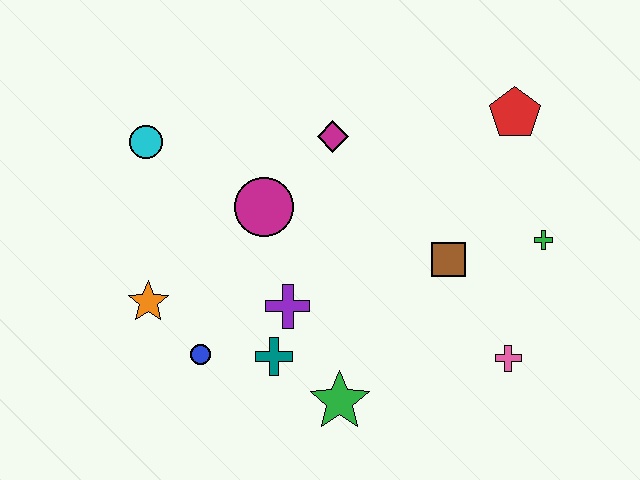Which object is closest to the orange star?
The blue circle is closest to the orange star.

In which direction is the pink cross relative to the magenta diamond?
The pink cross is below the magenta diamond.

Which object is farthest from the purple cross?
The red pentagon is farthest from the purple cross.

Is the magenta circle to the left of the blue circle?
No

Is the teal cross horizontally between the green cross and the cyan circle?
Yes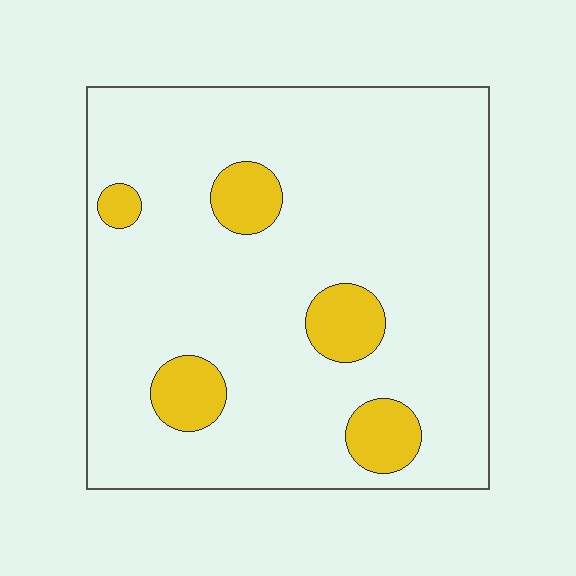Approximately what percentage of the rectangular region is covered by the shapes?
Approximately 10%.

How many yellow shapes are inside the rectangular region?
5.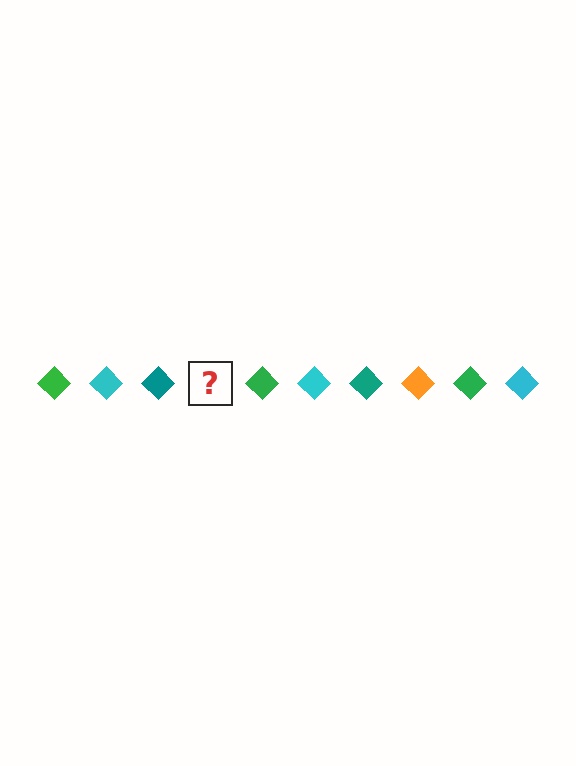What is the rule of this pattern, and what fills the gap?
The rule is that the pattern cycles through green, cyan, teal, orange diamonds. The gap should be filled with an orange diamond.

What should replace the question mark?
The question mark should be replaced with an orange diamond.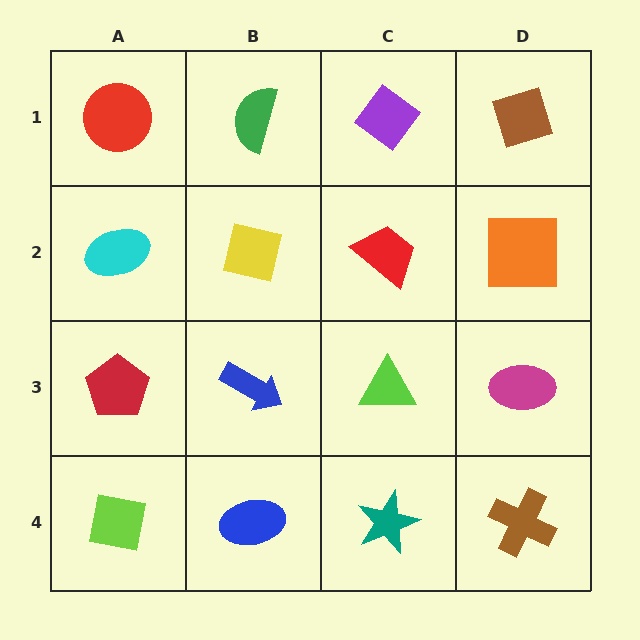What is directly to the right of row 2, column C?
An orange square.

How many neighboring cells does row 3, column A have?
3.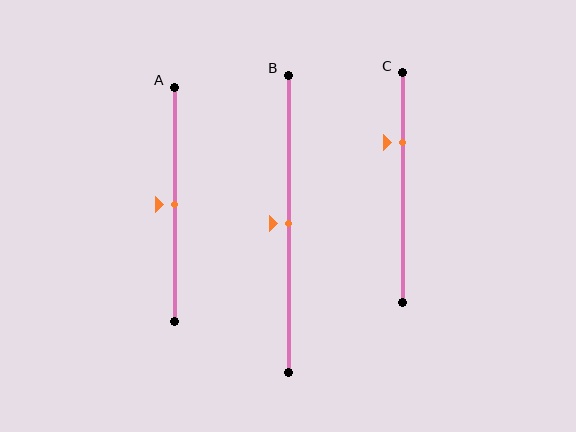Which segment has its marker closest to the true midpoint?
Segment A has its marker closest to the true midpoint.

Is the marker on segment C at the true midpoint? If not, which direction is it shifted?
No, the marker on segment C is shifted upward by about 20% of the segment length.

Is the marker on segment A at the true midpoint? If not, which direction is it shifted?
Yes, the marker on segment A is at the true midpoint.